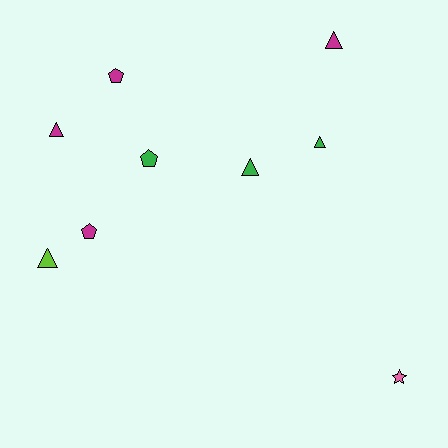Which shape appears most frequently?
Triangle, with 5 objects.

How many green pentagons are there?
There is 1 green pentagon.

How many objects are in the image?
There are 9 objects.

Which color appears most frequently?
Magenta, with 4 objects.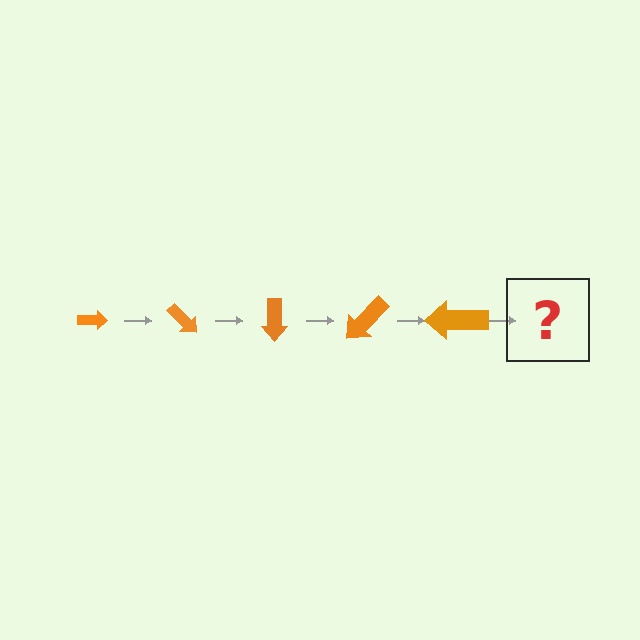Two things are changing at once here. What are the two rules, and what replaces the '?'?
The two rules are that the arrow grows larger each step and it rotates 45 degrees each step. The '?' should be an arrow, larger than the previous one and rotated 225 degrees from the start.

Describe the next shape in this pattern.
It should be an arrow, larger than the previous one and rotated 225 degrees from the start.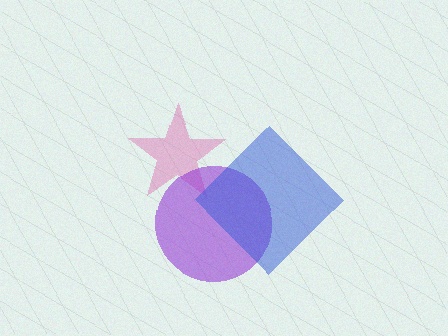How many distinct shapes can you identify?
There are 3 distinct shapes: a pink star, a purple circle, a blue diamond.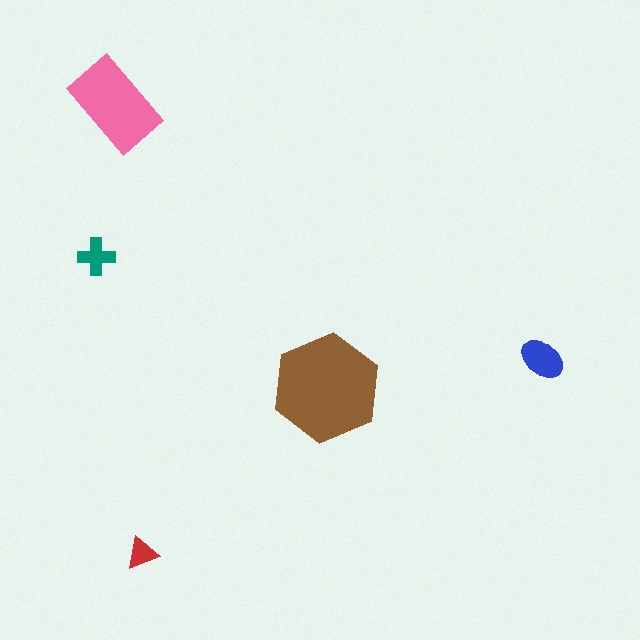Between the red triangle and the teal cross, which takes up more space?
The teal cross.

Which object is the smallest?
The red triangle.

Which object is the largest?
The brown hexagon.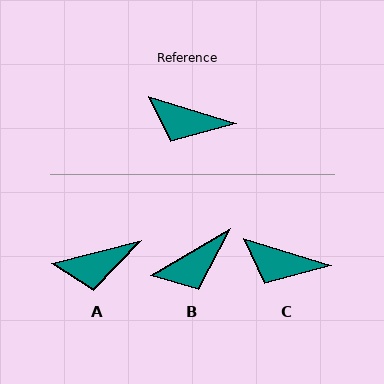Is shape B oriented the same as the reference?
No, it is off by about 48 degrees.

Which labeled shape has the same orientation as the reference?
C.